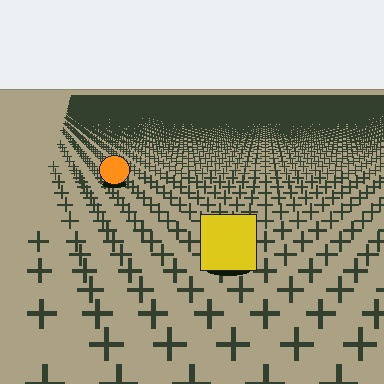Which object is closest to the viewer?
The yellow square is closest. The texture marks near it are larger and more spread out.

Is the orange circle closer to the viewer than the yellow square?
No. The yellow square is closer — you can tell from the texture gradient: the ground texture is coarser near it.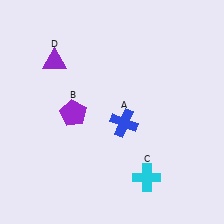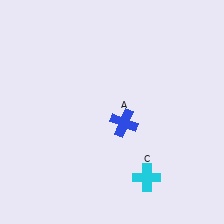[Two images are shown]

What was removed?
The purple triangle (D), the purple pentagon (B) were removed in Image 2.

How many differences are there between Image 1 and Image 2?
There are 2 differences between the two images.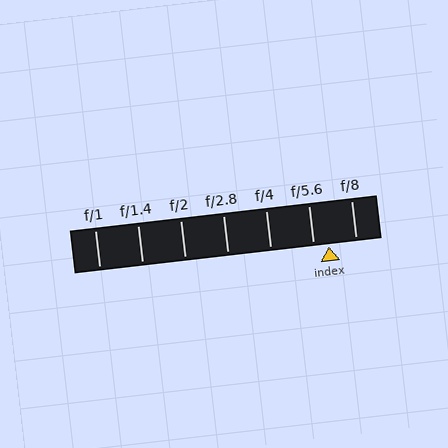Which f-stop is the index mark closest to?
The index mark is closest to f/5.6.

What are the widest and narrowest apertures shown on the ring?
The widest aperture shown is f/1 and the narrowest is f/8.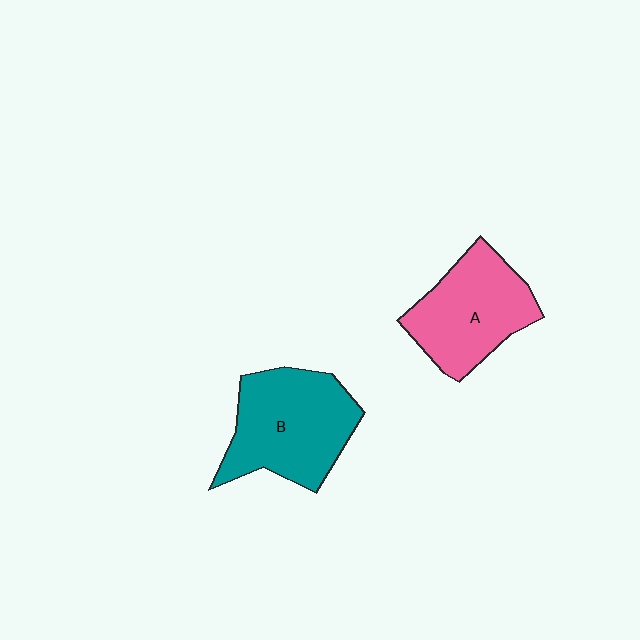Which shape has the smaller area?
Shape A (pink).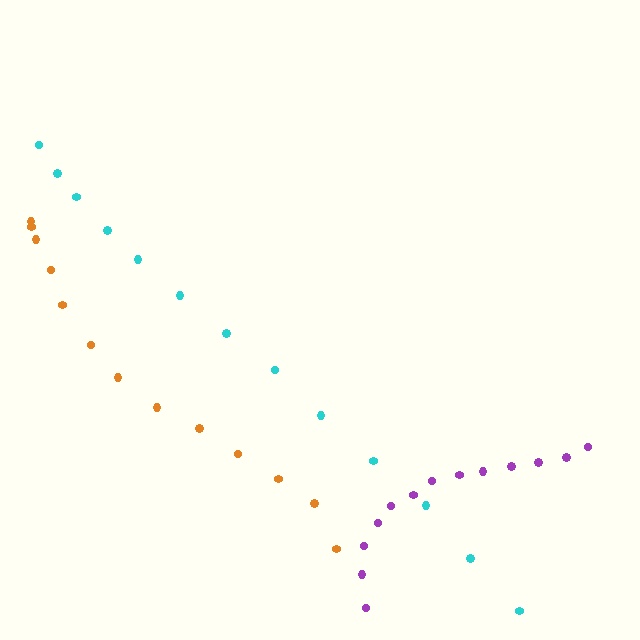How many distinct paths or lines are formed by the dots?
There are 3 distinct paths.